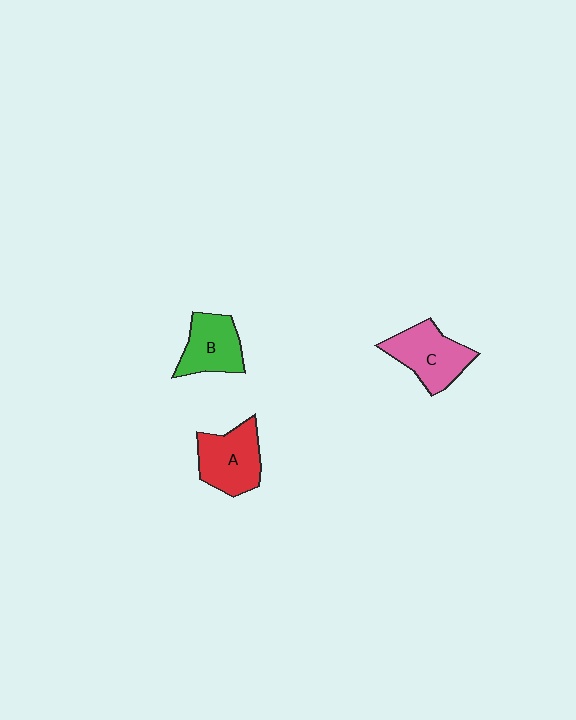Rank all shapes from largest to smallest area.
From largest to smallest: C (pink), A (red), B (green).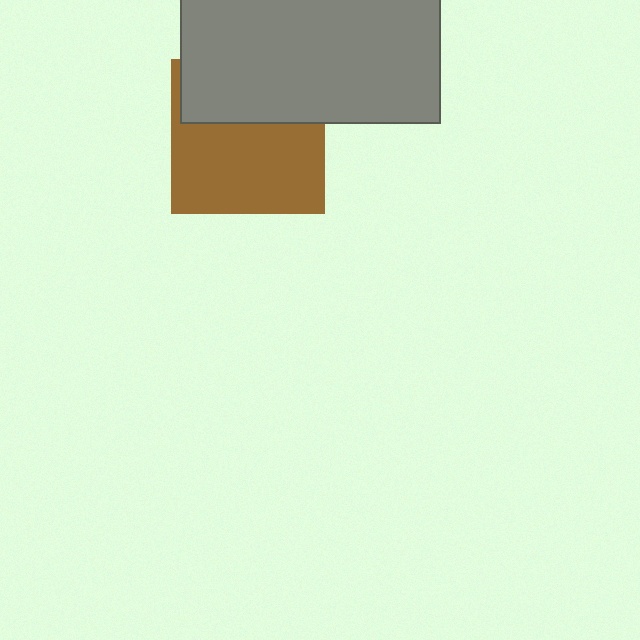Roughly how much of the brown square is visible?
About half of it is visible (roughly 61%).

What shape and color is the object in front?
The object in front is a gray rectangle.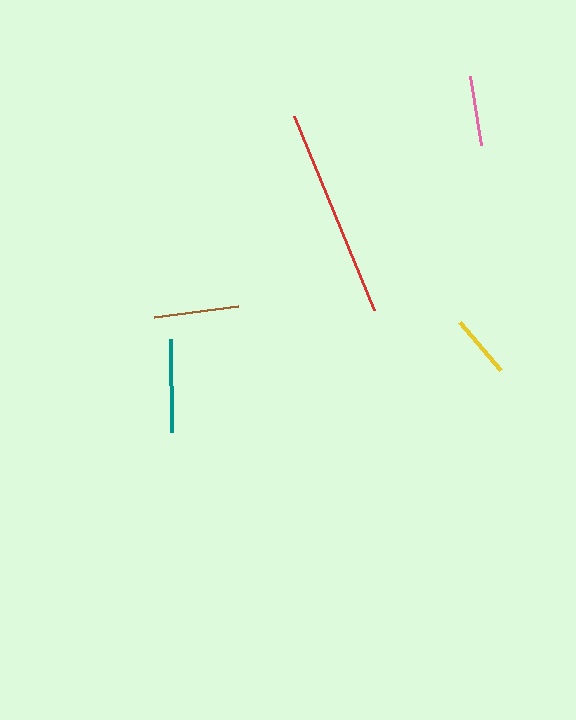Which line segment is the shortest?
The yellow line is the shortest at approximately 63 pixels.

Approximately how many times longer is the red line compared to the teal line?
The red line is approximately 2.3 times the length of the teal line.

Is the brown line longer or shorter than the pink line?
The brown line is longer than the pink line.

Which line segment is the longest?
The red line is the longest at approximately 209 pixels.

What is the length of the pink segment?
The pink segment is approximately 70 pixels long.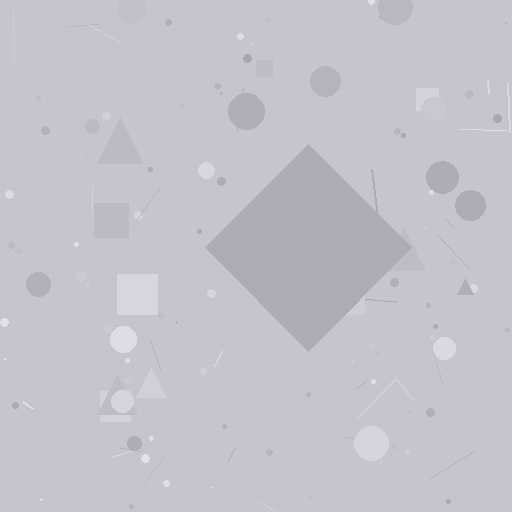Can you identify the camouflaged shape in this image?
The camouflaged shape is a diamond.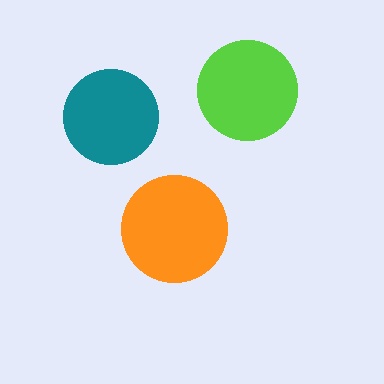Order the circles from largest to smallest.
the orange one, the lime one, the teal one.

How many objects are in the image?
There are 3 objects in the image.